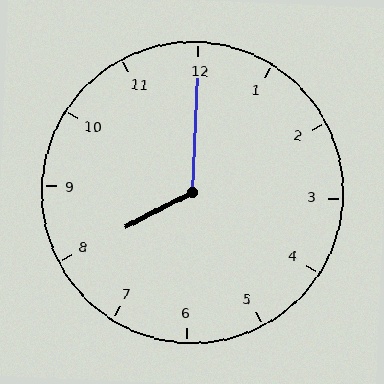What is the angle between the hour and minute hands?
Approximately 120 degrees.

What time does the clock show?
8:00.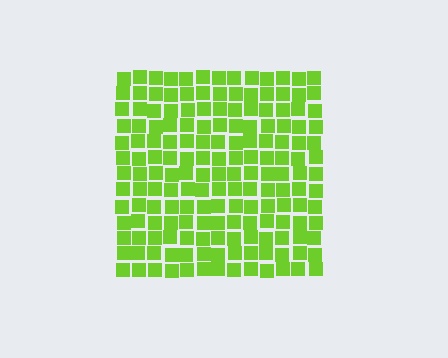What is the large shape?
The large shape is a square.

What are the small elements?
The small elements are squares.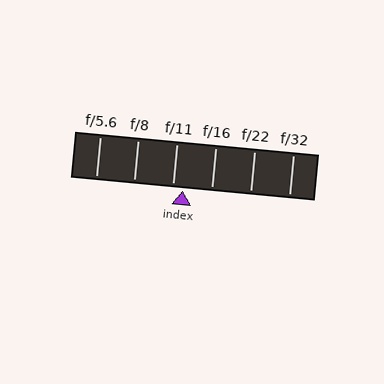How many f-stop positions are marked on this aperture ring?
There are 6 f-stop positions marked.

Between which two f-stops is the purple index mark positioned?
The index mark is between f/11 and f/16.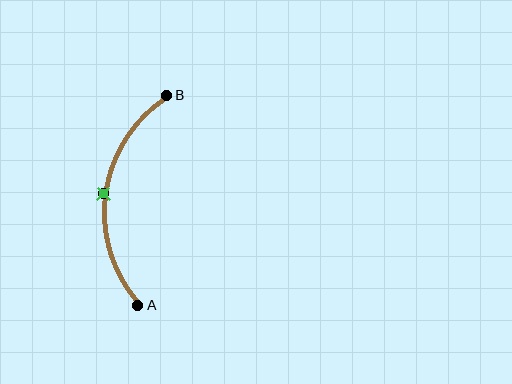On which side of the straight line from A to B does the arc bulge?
The arc bulges to the left of the straight line connecting A and B.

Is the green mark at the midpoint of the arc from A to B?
Yes. The green mark lies on the arc at equal arc-length from both A and B — it is the arc midpoint.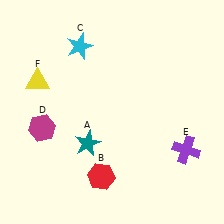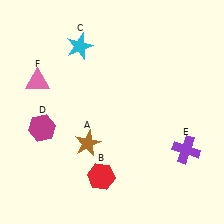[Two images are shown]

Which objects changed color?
A changed from teal to brown. F changed from yellow to pink.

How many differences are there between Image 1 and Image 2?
There are 2 differences between the two images.